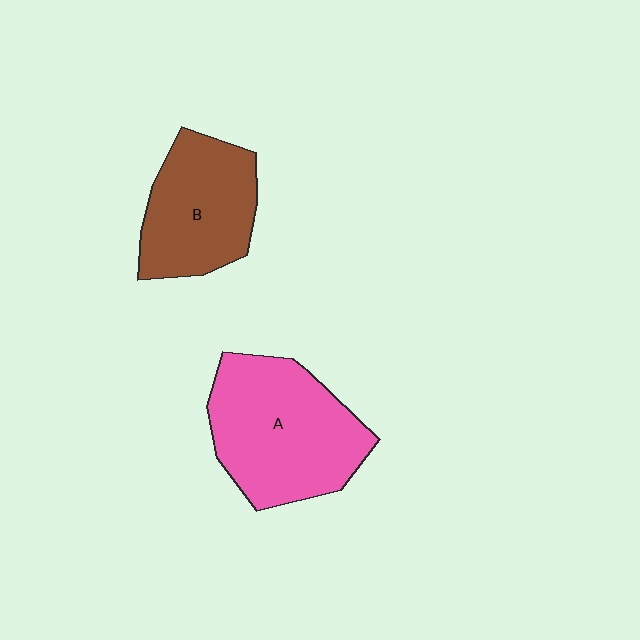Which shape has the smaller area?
Shape B (brown).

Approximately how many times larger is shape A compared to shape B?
Approximately 1.3 times.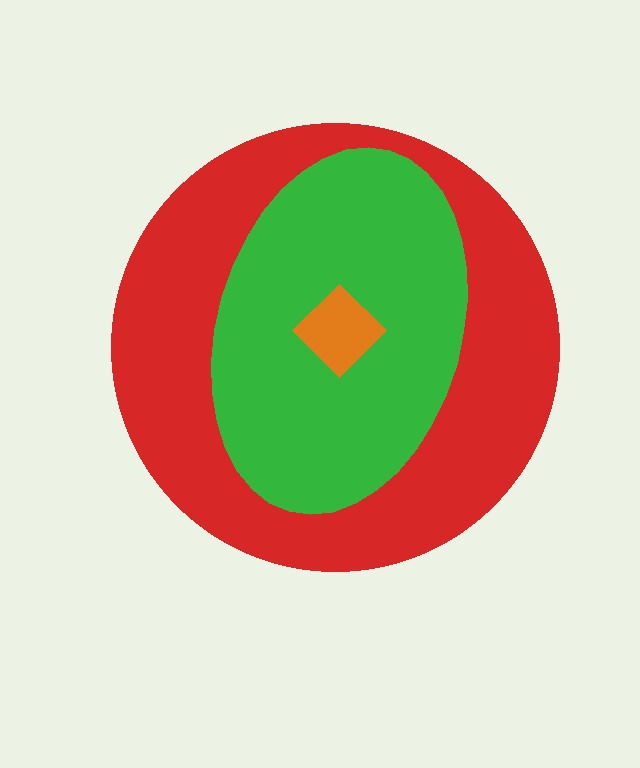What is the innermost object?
The orange diamond.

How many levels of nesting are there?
3.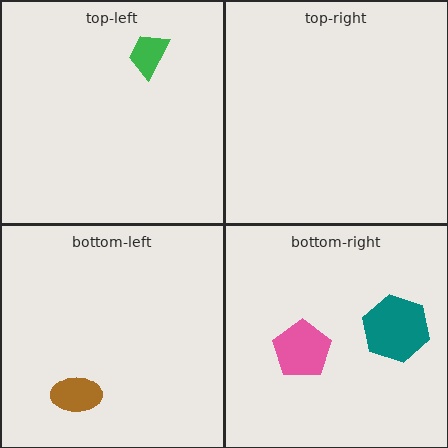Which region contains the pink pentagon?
The bottom-right region.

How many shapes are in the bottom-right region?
2.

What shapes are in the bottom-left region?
The brown ellipse.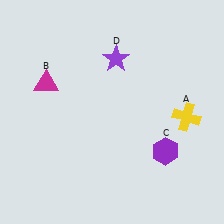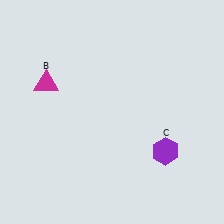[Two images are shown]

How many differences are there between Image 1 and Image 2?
There are 2 differences between the two images.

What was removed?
The purple star (D), the yellow cross (A) were removed in Image 2.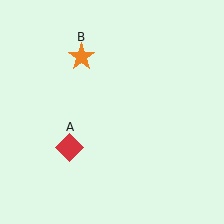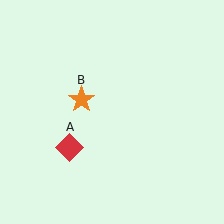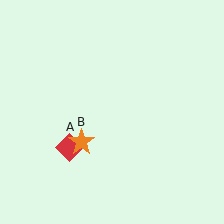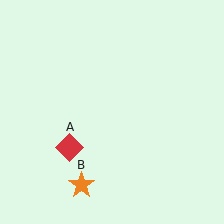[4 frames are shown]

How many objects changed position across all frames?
1 object changed position: orange star (object B).